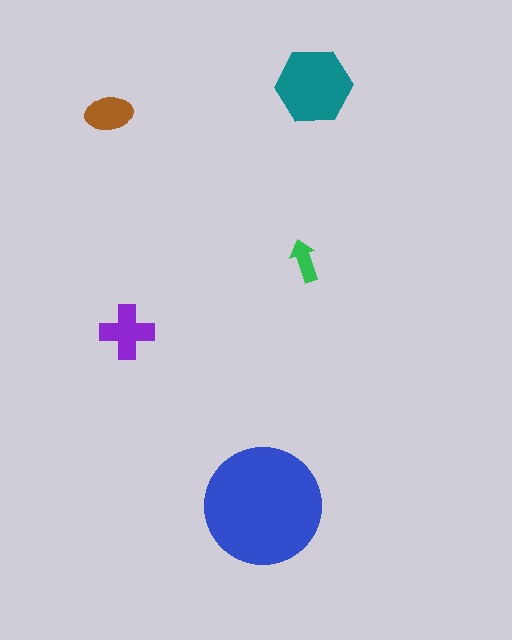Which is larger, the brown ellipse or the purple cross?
The purple cross.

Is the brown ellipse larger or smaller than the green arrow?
Larger.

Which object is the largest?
The blue circle.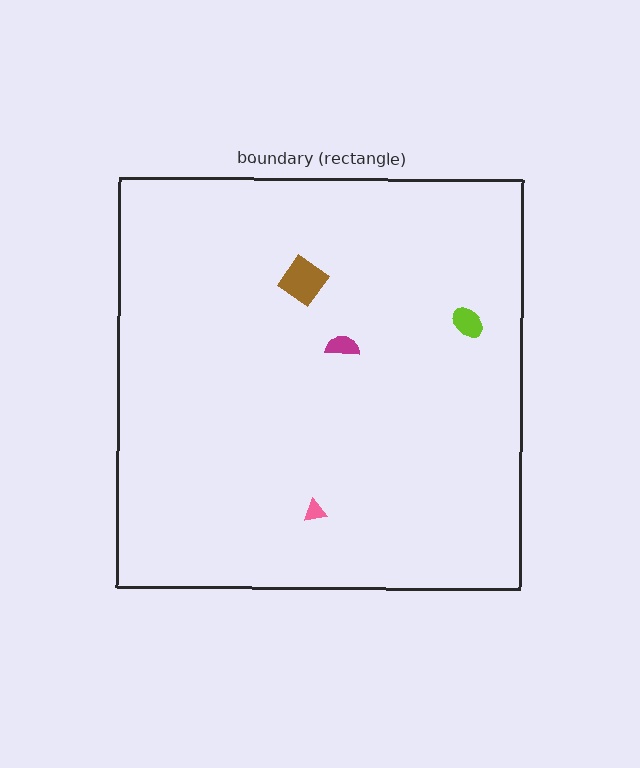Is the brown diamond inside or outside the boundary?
Inside.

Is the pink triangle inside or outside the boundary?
Inside.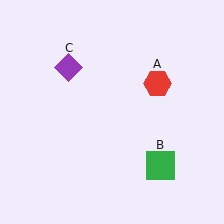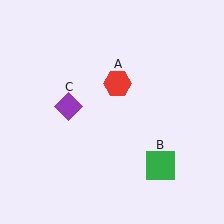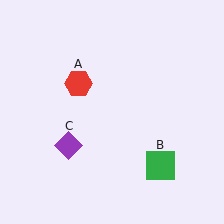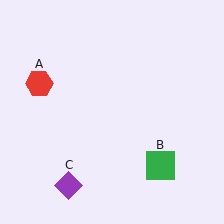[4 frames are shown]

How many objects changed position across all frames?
2 objects changed position: red hexagon (object A), purple diamond (object C).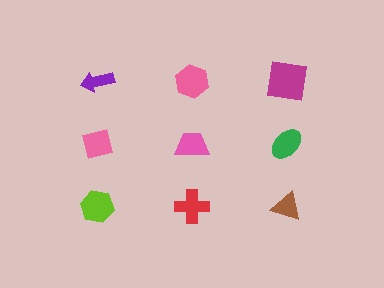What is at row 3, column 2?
A red cross.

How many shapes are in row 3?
3 shapes.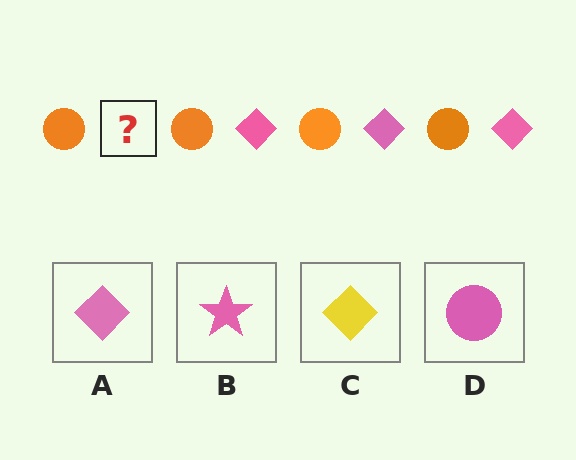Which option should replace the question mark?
Option A.